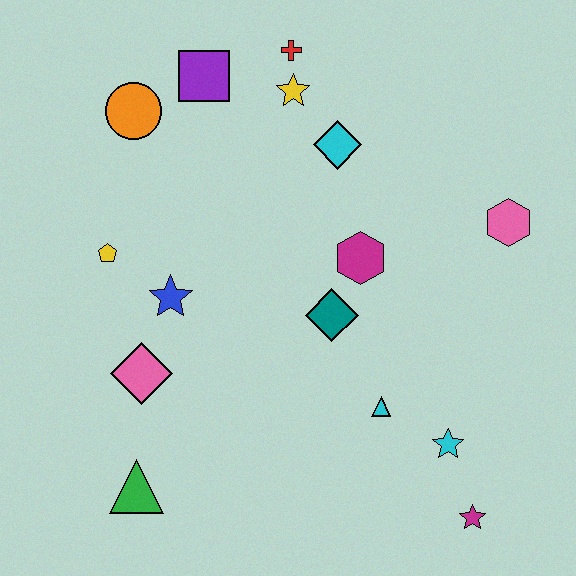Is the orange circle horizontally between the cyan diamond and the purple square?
No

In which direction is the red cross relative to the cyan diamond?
The red cross is above the cyan diamond.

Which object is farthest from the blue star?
The magenta star is farthest from the blue star.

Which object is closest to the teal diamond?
The magenta hexagon is closest to the teal diamond.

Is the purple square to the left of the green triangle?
No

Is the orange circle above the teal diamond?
Yes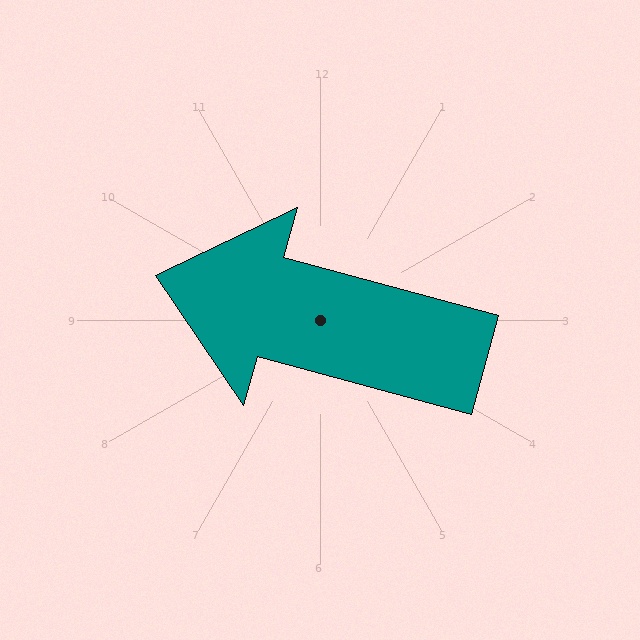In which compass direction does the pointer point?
West.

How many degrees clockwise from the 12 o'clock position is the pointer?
Approximately 285 degrees.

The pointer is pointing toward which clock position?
Roughly 10 o'clock.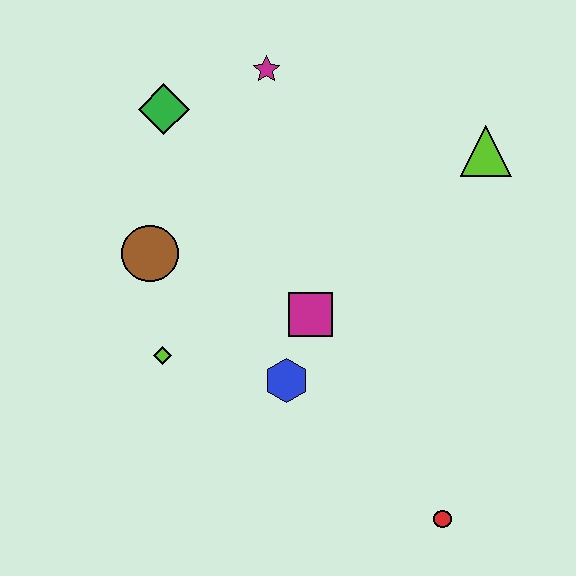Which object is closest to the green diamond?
The magenta star is closest to the green diamond.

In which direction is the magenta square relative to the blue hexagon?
The magenta square is above the blue hexagon.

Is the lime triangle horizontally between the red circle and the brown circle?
No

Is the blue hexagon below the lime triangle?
Yes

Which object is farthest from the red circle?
The green diamond is farthest from the red circle.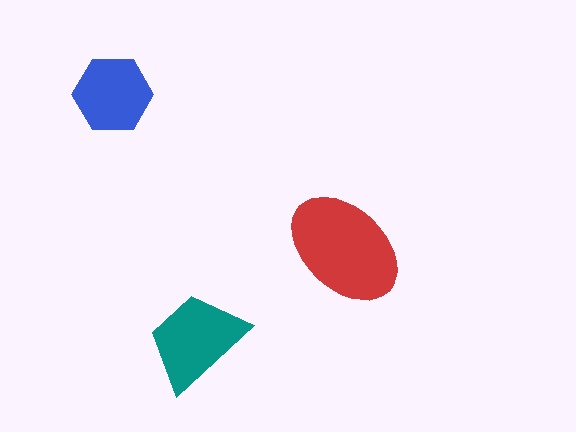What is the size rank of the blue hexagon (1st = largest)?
3rd.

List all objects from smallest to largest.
The blue hexagon, the teal trapezoid, the red ellipse.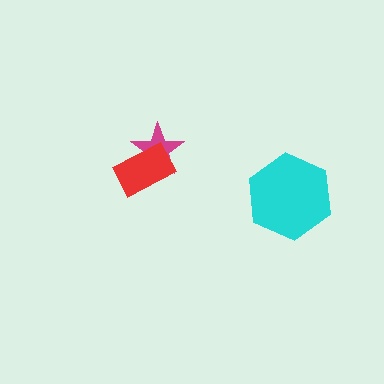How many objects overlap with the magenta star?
1 object overlaps with the magenta star.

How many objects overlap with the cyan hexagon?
0 objects overlap with the cyan hexagon.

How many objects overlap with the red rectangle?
1 object overlaps with the red rectangle.